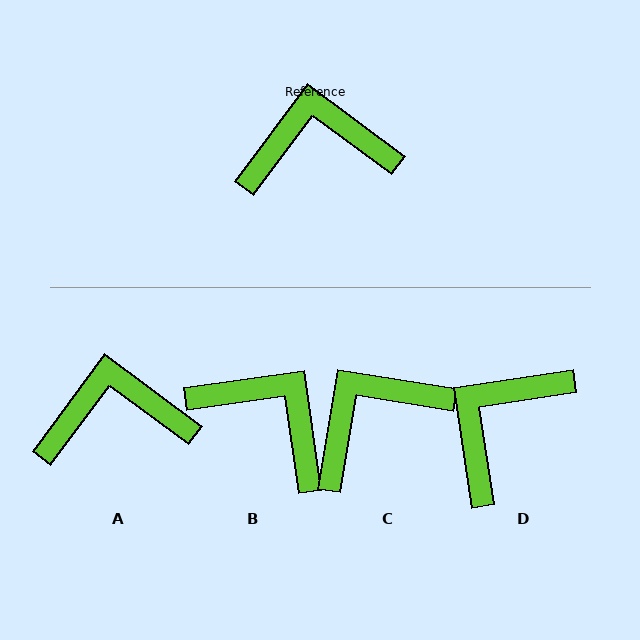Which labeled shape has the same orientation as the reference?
A.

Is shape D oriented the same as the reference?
No, it is off by about 45 degrees.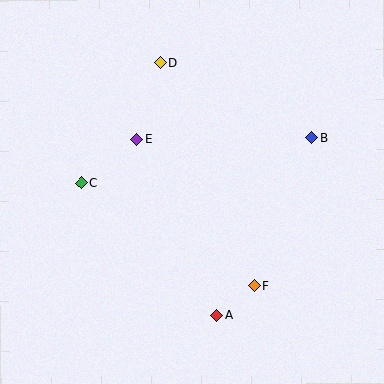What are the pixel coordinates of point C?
Point C is at (81, 183).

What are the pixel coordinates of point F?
Point F is at (255, 286).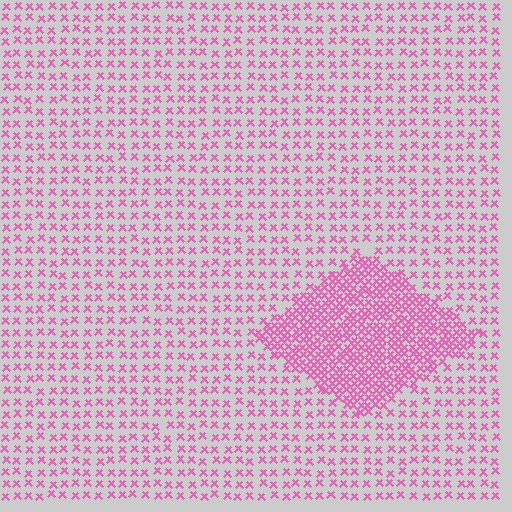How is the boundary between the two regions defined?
The boundary is defined by a change in element density (approximately 2.5x ratio). All elements are the same color, size, and shape.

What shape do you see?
I see a diamond.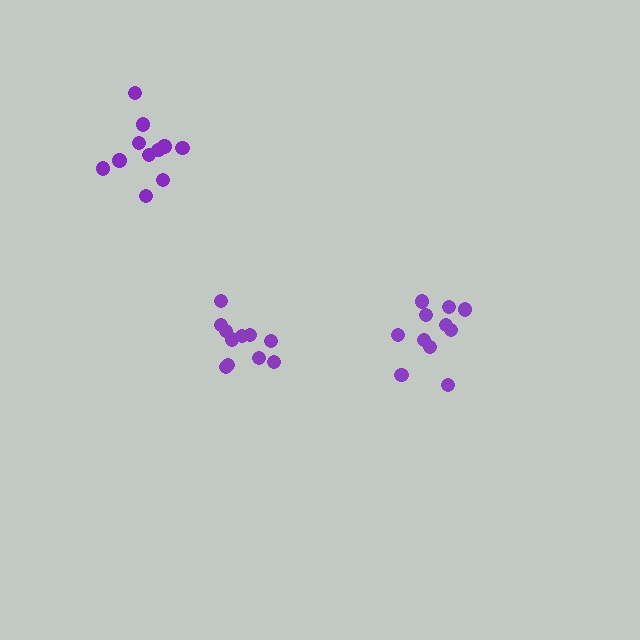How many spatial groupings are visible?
There are 3 spatial groupings.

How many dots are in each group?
Group 1: 11 dots, Group 2: 11 dots, Group 3: 11 dots (33 total).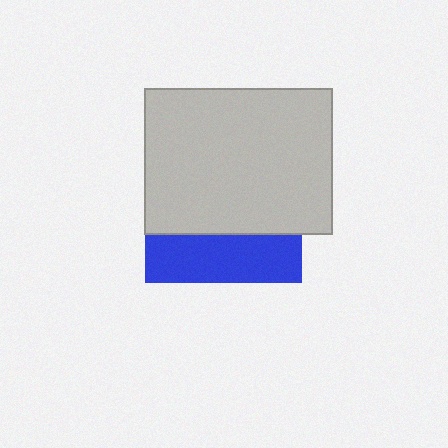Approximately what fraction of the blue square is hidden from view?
Roughly 70% of the blue square is hidden behind the light gray rectangle.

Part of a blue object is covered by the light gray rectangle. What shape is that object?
It is a square.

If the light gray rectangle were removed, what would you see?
You would see the complete blue square.